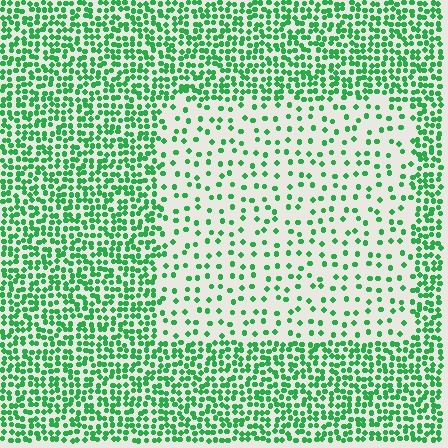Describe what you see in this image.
The image contains small green elements arranged at two different densities. A rectangle-shaped region is visible where the elements are less densely packed than the surrounding area.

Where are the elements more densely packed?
The elements are more densely packed outside the rectangle boundary.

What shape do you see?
I see a rectangle.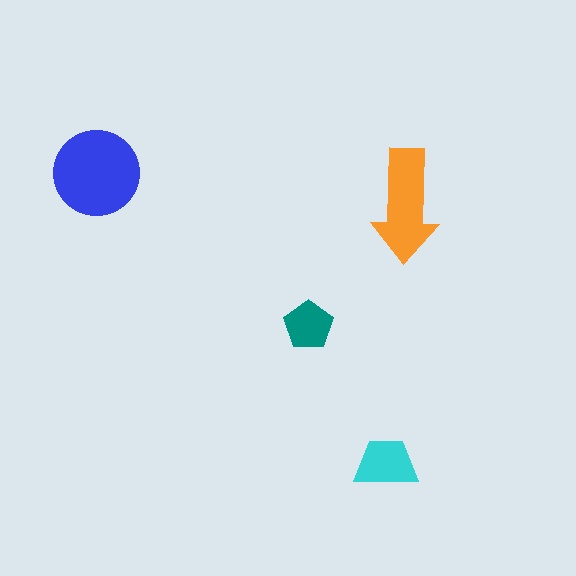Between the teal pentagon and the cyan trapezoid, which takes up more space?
The cyan trapezoid.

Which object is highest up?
The blue circle is topmost.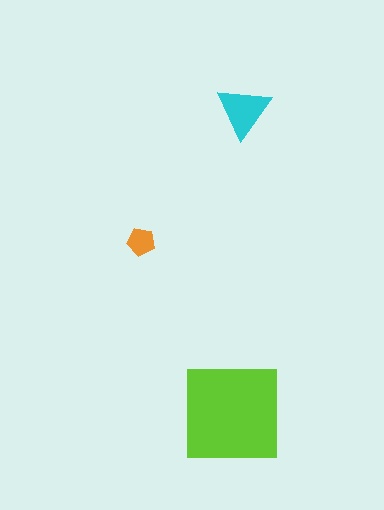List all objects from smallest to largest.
The orange pentagon, the cyan triangle, the lime square.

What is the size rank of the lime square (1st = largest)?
1st.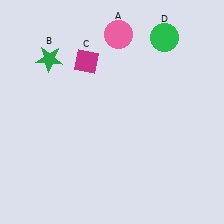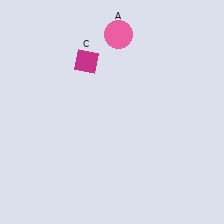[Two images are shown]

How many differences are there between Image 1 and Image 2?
There are 2 differences between the two images.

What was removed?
The green star (B), the green circle (D) were removed in Image 2.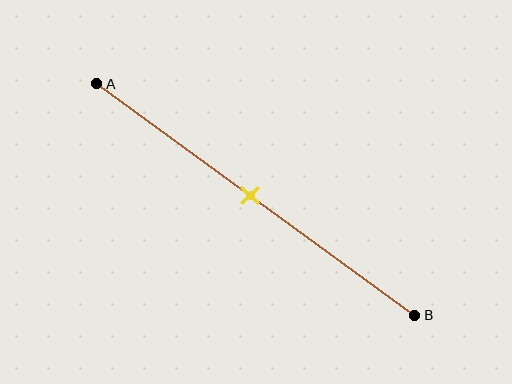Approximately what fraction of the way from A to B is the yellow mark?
The yellow mark is approximately 50% of the way from A to B.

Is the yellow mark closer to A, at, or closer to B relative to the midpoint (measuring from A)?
The yellow mark is approximately at the midpoint of segment AB.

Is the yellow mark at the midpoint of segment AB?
Yes, the mark is approximately at the midpoint.